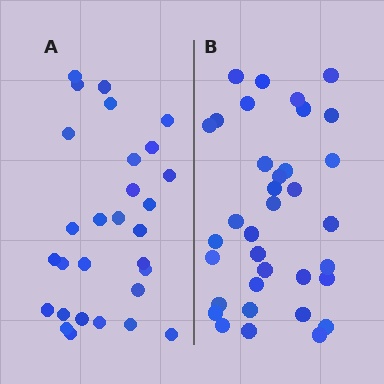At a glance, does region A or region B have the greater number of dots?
Region B (the right region) has more dots.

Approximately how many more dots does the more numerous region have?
Region B has about 6 more dots than region A.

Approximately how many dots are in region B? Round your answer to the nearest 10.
About 40 dots. (The exact count is 35, which rounds to 40.)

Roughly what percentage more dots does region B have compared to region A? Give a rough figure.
About 20% more.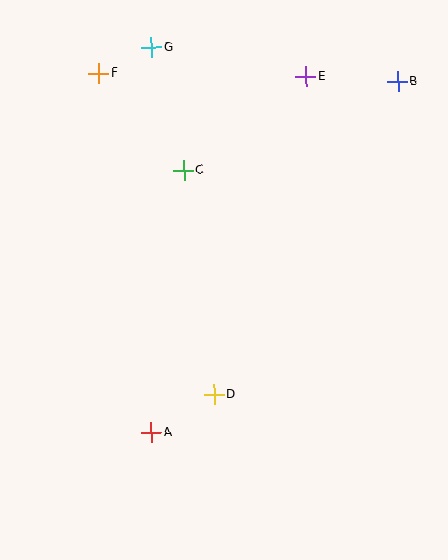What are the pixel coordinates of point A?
Point A is at (151, 433).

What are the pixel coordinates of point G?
Point G is at (151, 47).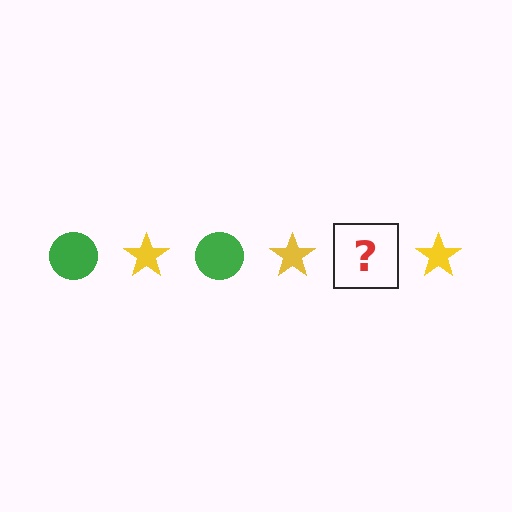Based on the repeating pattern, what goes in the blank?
The blank should be a green circle.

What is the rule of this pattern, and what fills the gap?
The rule is that the pattern alternates between green circle and yellow star. The gap should be filled with a green circle.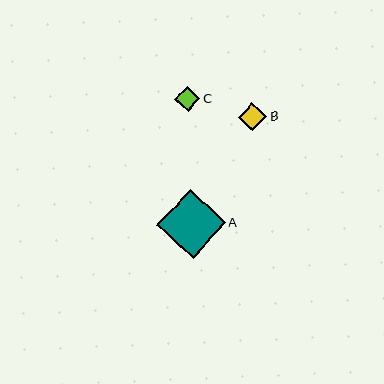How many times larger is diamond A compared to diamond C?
Diamond A is approximately 2.8 times the size of diamond C.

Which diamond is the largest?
Diamond A is the largest with a size of approximately 69 pixels.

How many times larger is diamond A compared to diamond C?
Diamond A is approximately 2.8 times the size of diamond C.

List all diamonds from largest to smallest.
From largest to smallest: A, B, C.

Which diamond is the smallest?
Diamond C is the smallest with a size of approximately 25 pixels.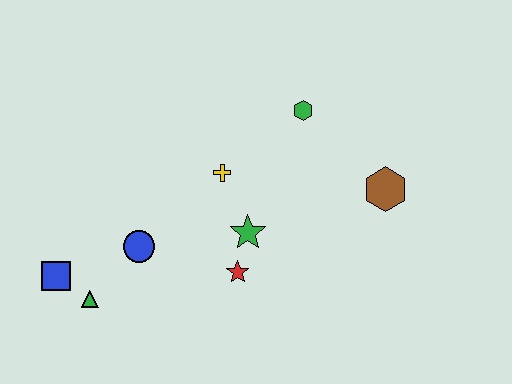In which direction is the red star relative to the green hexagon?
The red star is below the green hexagon.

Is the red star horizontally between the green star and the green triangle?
Yes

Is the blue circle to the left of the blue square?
No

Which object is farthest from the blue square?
The brown hexagon is farthest from the blue square.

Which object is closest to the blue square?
The green triangle is closest to the blue square.